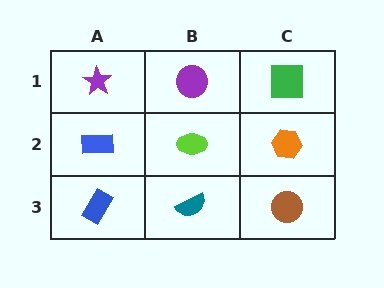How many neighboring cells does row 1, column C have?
2.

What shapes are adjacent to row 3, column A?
A blue rectangle (row 2, column A), a teal semicircle (row 3, column B).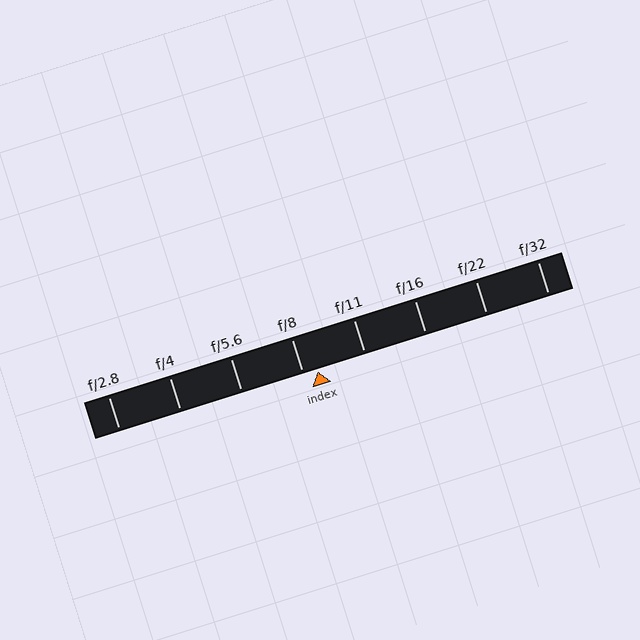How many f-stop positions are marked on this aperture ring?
There are 8 f-stop positions marked.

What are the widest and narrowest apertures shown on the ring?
The widest aperture shown is f/2.8 and the narrowest is f/32.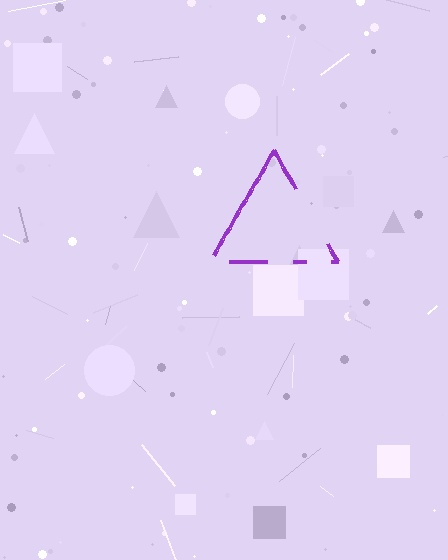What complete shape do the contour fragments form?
The contour fragments form a triangle.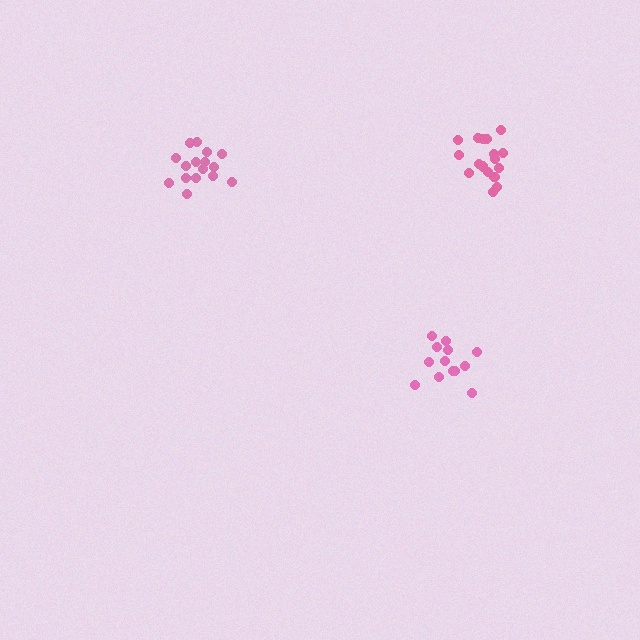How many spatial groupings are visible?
There are 3 spatial groupings.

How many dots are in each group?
Group 1: 13 dots, Group 2: 16 dots, Group 3: 17 dots (46 total).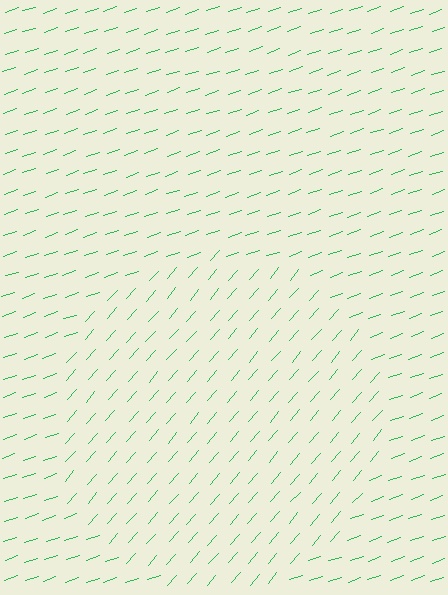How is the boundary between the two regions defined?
The boundary is defined purely by a change in line orientation (approximately 30 degrees difference). All lines are the same color and thickness.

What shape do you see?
I see a circle.